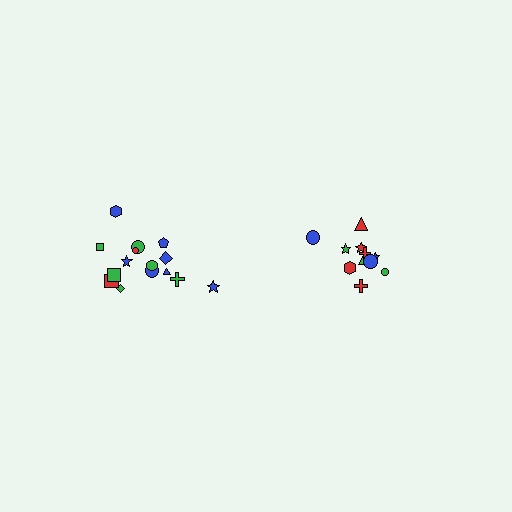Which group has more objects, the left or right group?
The left group.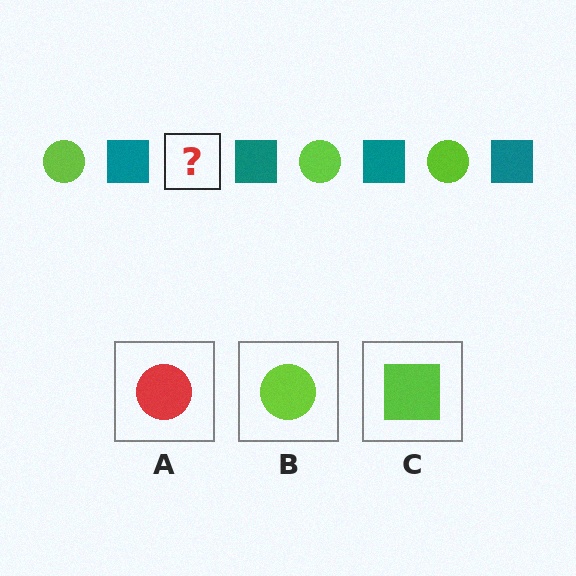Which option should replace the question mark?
Option B.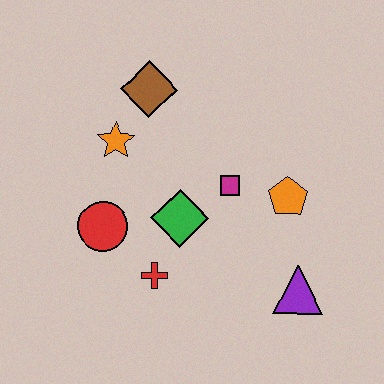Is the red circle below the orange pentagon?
Yes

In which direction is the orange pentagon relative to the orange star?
The orange pentagon is to the right of the orange star.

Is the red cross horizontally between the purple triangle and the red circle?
Yes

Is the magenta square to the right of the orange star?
Yes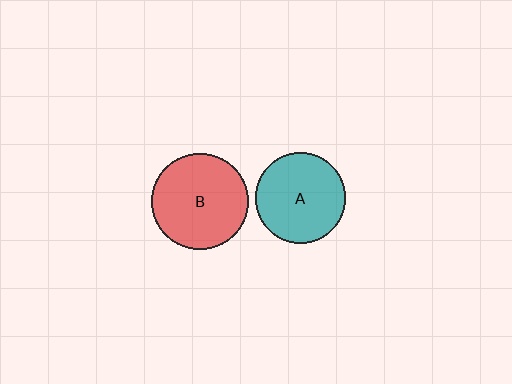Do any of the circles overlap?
No, none of the circles overlap.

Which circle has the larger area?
Circle B (red).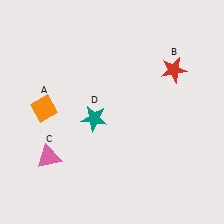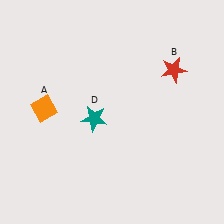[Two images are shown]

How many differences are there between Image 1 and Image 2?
There is 1 difference between the two images.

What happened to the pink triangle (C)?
The pink triangle (C) was removed in Image 2. It was in the bottom-left area of Image 1.